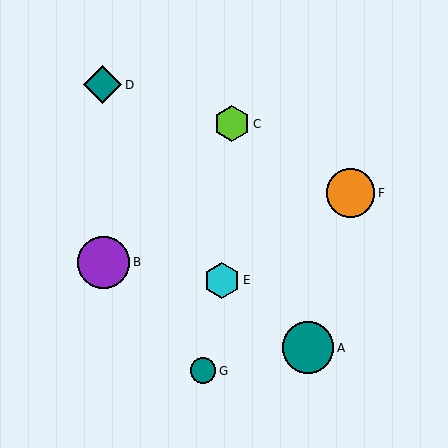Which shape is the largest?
The purple circle (labeled B) is the largest.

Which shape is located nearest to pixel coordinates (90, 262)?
The purple circle (labeled B) at (104, 262) is nearest to that location.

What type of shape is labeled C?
Shape C is a lime hexagon.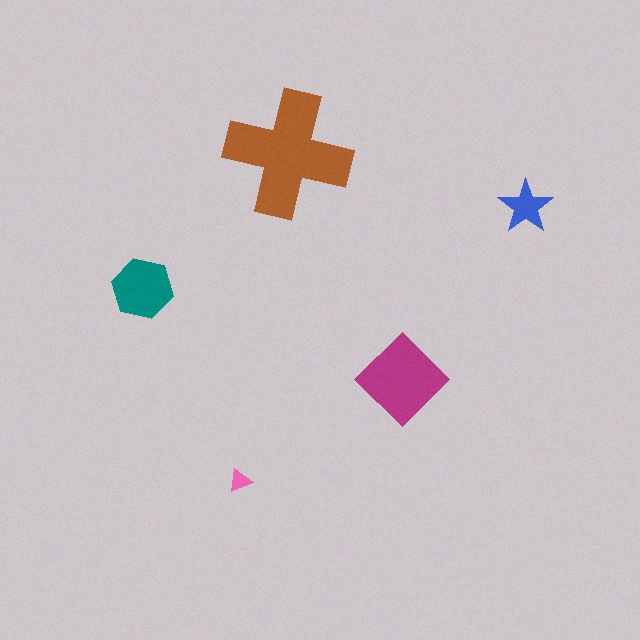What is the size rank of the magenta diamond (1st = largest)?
2nd.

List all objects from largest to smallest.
The brown cross, the magenta diamond, the teal hexagon, the blue star, the pink triangle.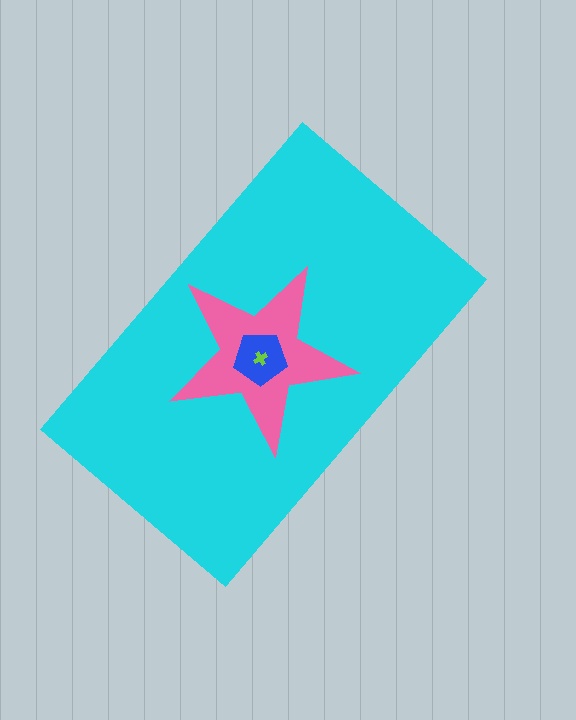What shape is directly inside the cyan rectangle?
The pink star.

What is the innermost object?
The lime cross.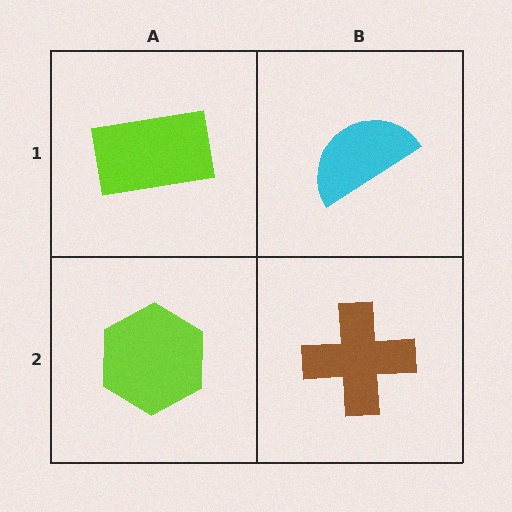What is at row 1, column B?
A cyan semicircle.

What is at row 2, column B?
A brown cross.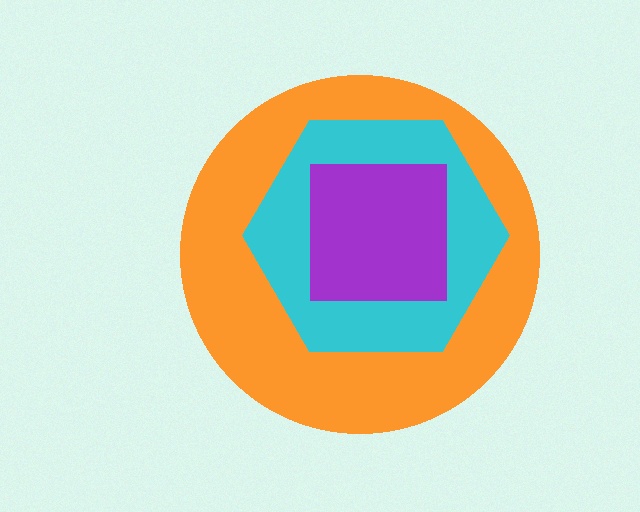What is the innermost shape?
The purple square.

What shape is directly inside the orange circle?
The cyan hexagon.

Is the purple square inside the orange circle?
Yes.